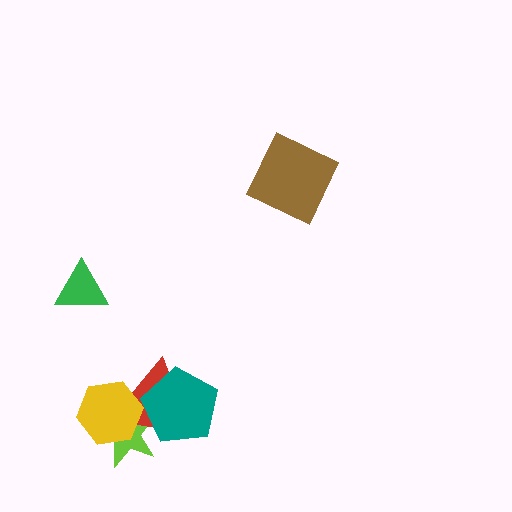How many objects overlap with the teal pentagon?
2 objects overlap with the teal pentagon.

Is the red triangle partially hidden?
Yes, it is partially covered by another shape.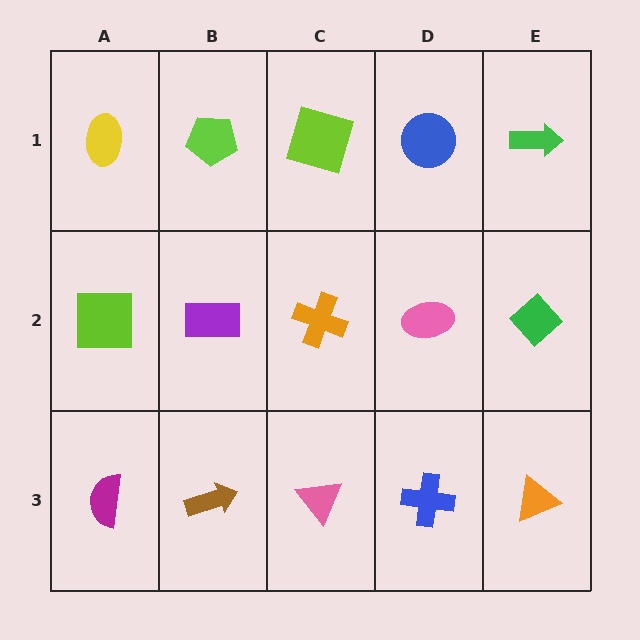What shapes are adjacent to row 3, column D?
A pink ellipse (row 2, column D), a pink triangle (row 3, column C), an orange triangle (row 3, column E).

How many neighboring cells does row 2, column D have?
4.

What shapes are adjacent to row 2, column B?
A lime pentagon (row 1, column B), a brown arrow (row 3, column B), a lime square (row 2, column A), an orange cross (row 2, column C).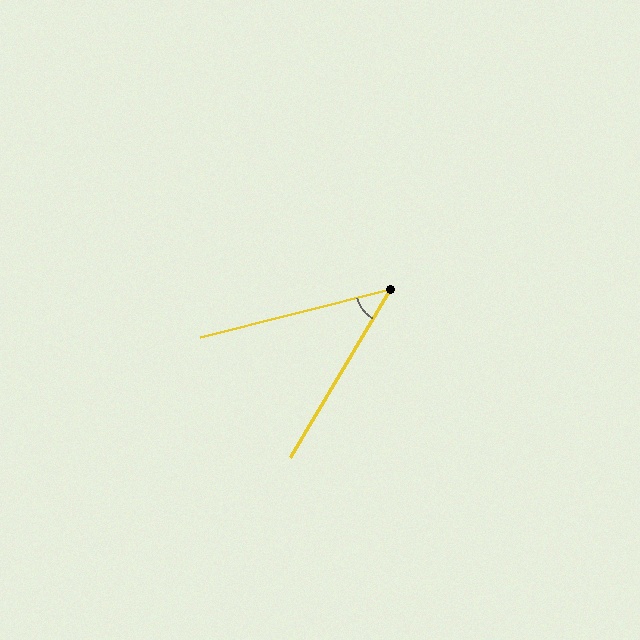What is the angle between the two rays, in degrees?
Approximately 45 degrees.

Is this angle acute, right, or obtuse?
It is acute.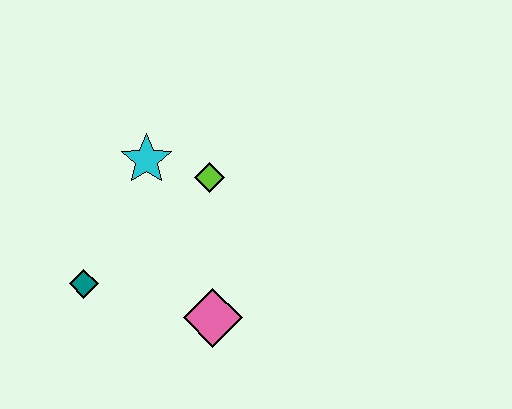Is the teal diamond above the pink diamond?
Yes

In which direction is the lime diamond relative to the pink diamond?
The lime diamond is above the pink diamond.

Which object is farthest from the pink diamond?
The cyan star is farthest from the pink diamond.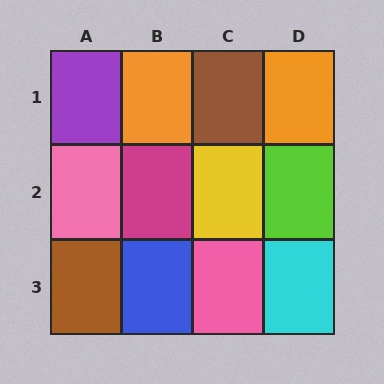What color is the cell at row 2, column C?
Yellow.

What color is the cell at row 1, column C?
Brown.